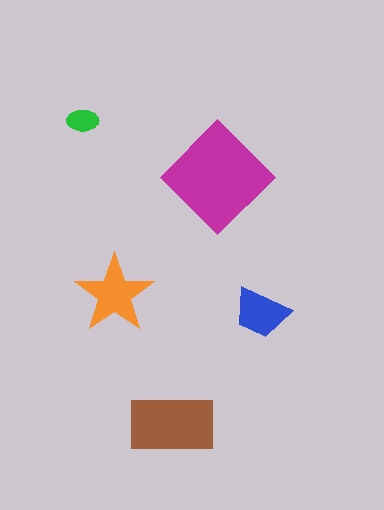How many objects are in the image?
There are 5 objects in the image.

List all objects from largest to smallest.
The magenta diamond, the brown rectangle, the orange star, the blue trapezoid, the green ellipse.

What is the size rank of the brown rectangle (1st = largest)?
2nd.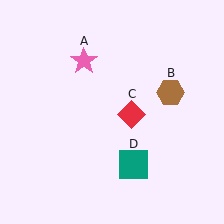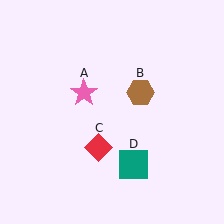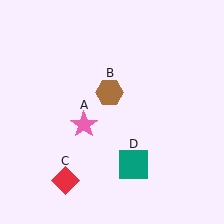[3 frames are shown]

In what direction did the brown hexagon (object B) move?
The brown hexagon (object B) moved left.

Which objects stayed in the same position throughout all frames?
Teal square (object D) remained stationary.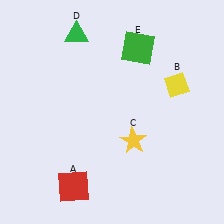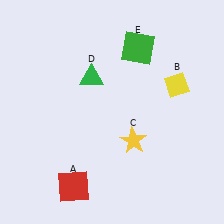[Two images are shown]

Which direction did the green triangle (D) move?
The green triangle (D) moved down.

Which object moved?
The green triangle (D) moved down.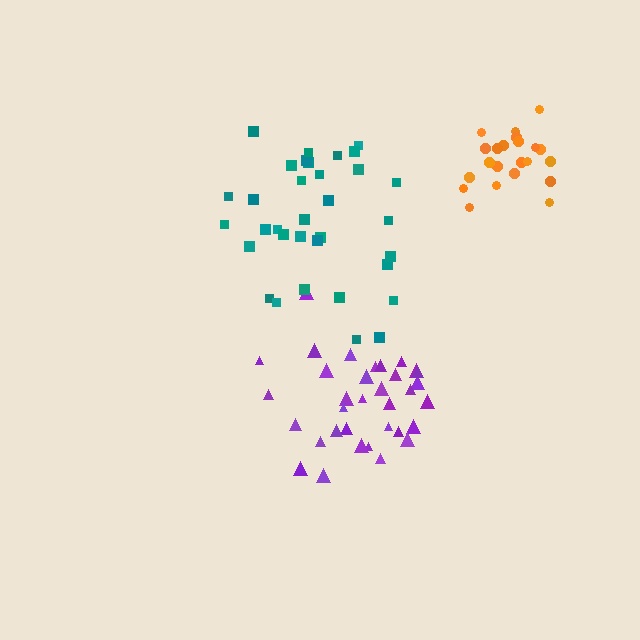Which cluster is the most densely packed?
Orange.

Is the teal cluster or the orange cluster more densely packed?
Orange.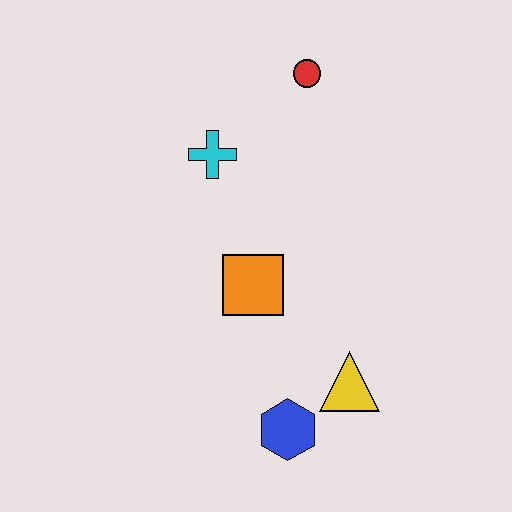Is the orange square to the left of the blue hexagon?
Yes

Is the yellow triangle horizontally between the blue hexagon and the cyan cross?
No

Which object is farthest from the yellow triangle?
The red circle is farthest from the yellow triangle.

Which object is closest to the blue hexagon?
The yellow triangle is closest to the blue hexagon.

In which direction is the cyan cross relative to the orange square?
The cyan cross is above the orange square.